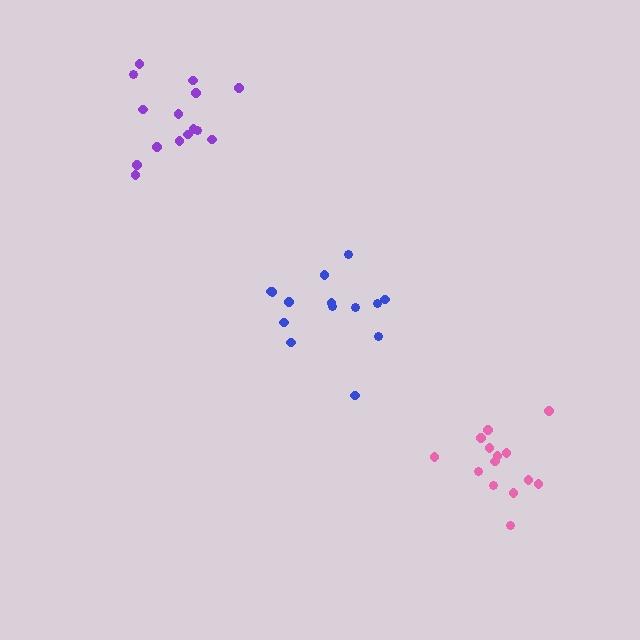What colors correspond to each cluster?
The clusters are colored: blue, pink, purple.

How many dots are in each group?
Group 1: 14 dots, Group 2: 14 dots, Group 3: 15 dots (43 total).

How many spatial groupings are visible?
There are 3 spatial groupings.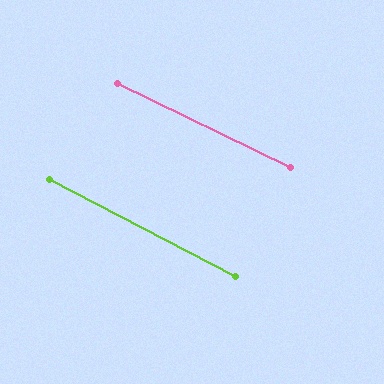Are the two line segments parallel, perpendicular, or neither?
Parallel — their directions differ by only 1.6°.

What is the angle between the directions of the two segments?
Approximately 2 degrees.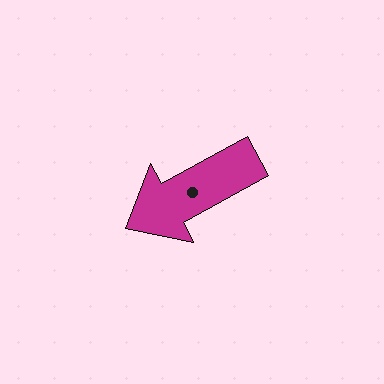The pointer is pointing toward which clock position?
Roughly 8 o'clock.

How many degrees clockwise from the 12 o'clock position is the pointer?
Approximately 241 degrees.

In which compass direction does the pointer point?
Southwest.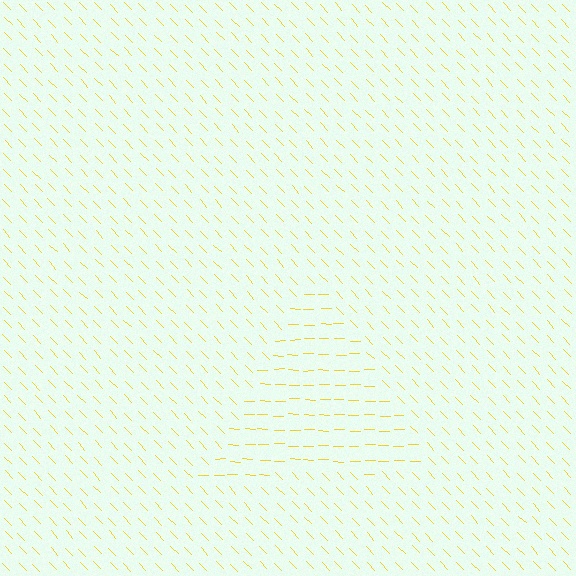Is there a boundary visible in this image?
Yes, there is a texture boundary formed by a change in line orientation.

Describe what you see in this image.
The image is filled with small yellow line segments. A triangle region in the image has lines oriented differently from the surrounding lines, creating a visible texture boundary.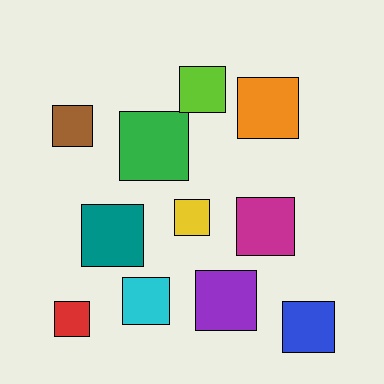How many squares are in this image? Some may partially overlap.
There are 11 squares.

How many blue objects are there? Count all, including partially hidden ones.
There is 1 blue object.